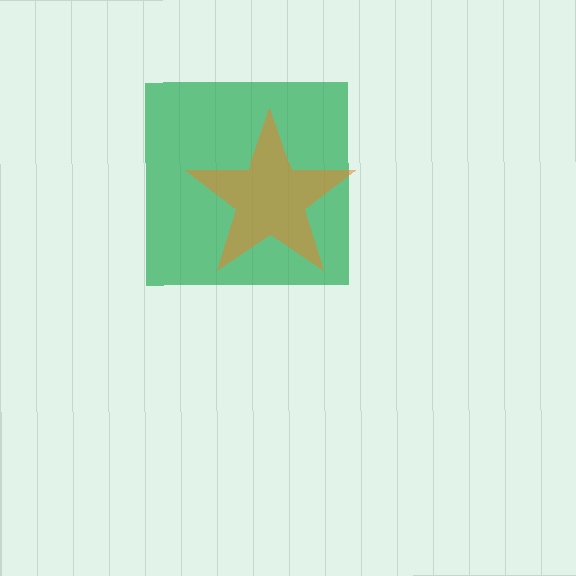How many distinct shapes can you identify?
There are 2 distinct shapes: a green square, an orange star.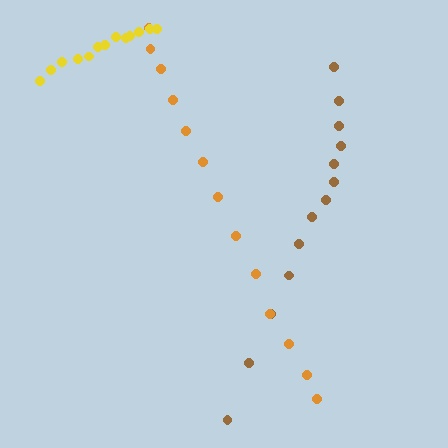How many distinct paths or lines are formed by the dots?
There are 3 distinct paths.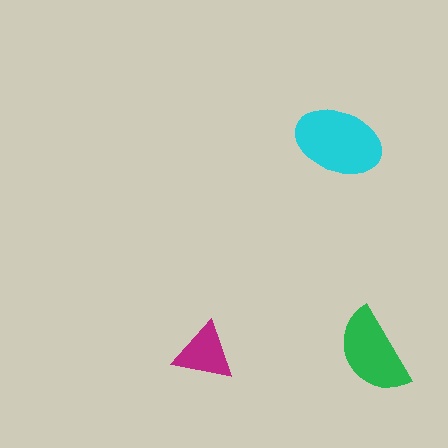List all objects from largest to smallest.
The cyan ellipse, the green semicircle, the magenta triangle.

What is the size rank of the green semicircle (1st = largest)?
2nd.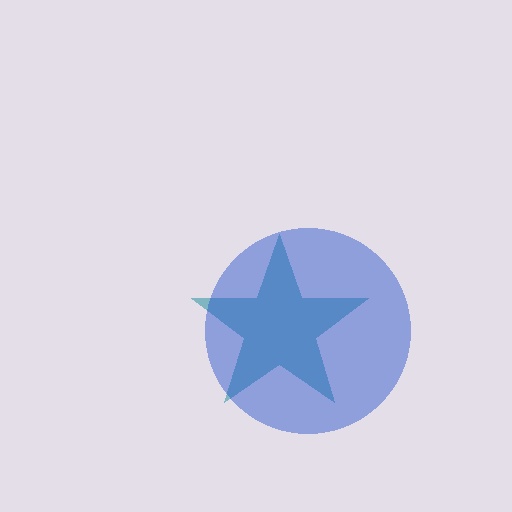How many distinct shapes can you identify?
There are 2 distinct shapes: a teal star, a blue circle.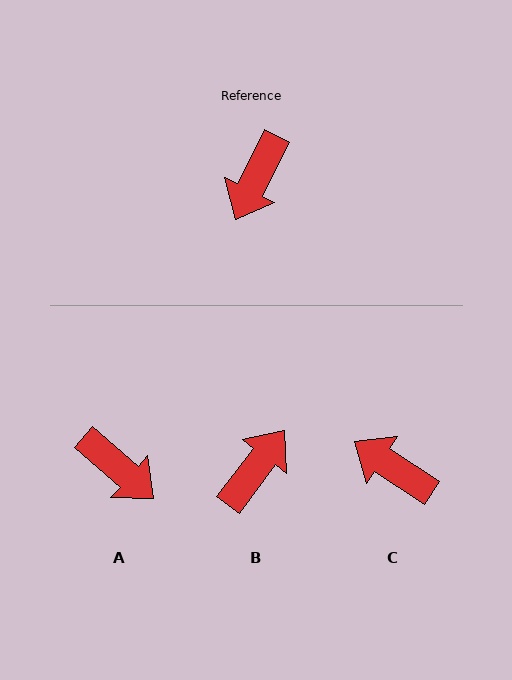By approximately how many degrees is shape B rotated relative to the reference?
Approximately 169 degrees counter-clockwise.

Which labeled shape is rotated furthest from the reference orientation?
B, about 169 degrees away.